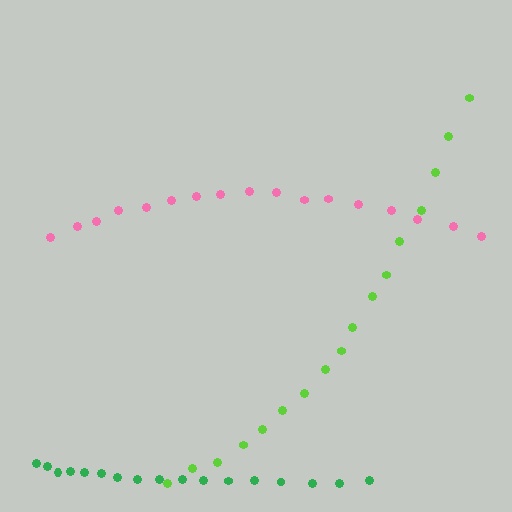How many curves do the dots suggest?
There are 3 distinct paths.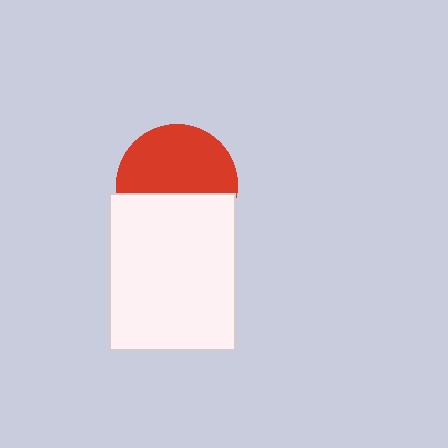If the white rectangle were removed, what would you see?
You would see the complete red circle.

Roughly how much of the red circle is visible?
About half of it is visible (roughly 59%).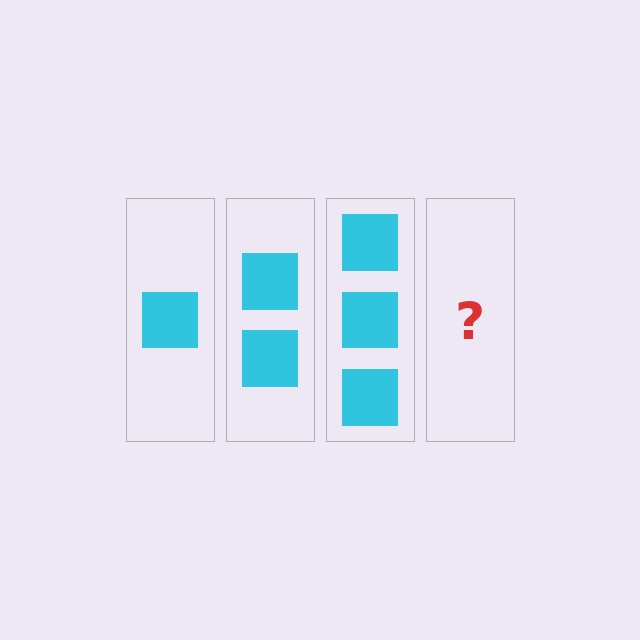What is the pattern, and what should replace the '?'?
The pattern is that each step adds one more square. The '?' should be 4 squares.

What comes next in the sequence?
The next element should be 4 squares.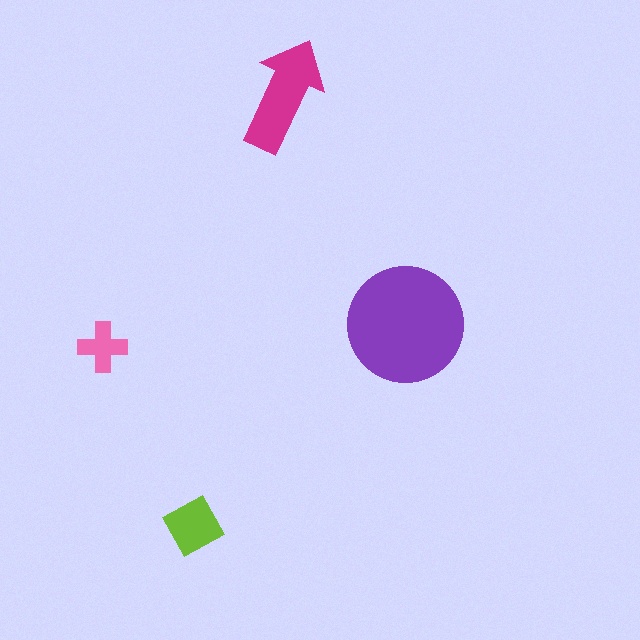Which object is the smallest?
The pink cross.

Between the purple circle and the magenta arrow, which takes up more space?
The purple circle.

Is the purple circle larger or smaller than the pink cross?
Larger.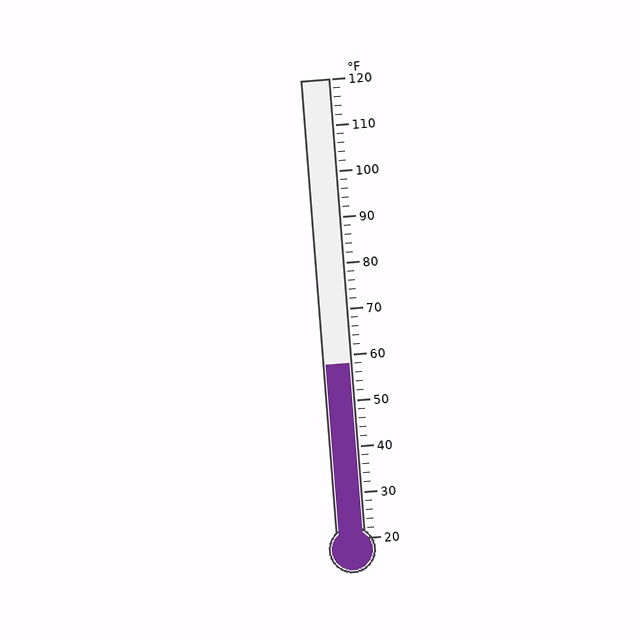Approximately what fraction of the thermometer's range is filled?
The thermometer is filled to approximately 40% of its range.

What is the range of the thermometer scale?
The thermometer scale ranges from 20°F to 120°F.